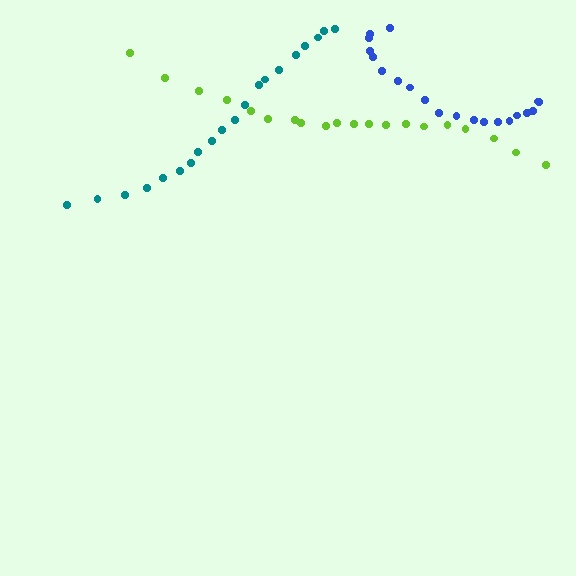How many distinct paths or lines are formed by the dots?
There are 3 distinct paths.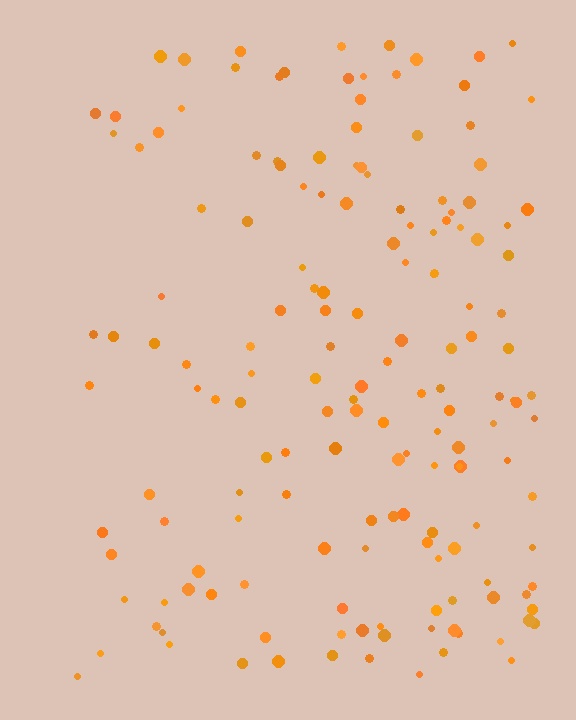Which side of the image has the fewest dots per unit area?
The left.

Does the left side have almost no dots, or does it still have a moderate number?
Still a moderate number, just noticeably fewer than the right.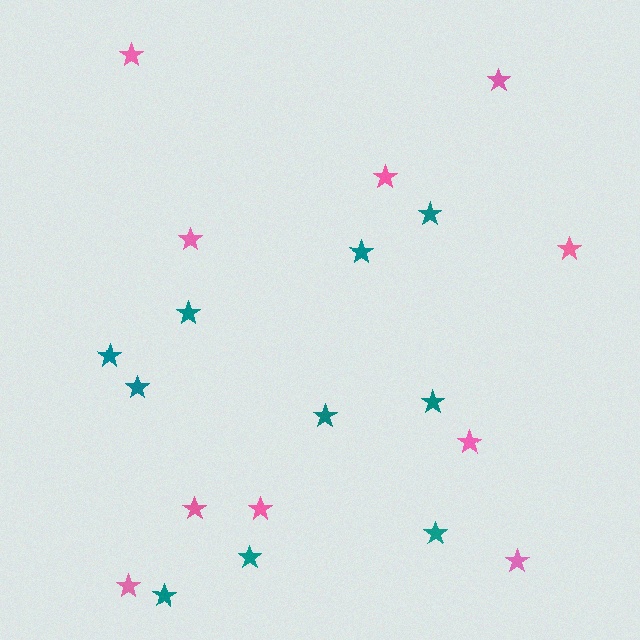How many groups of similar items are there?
There are 2 groups: one group of teal stars (10) and one group of pink stars (10).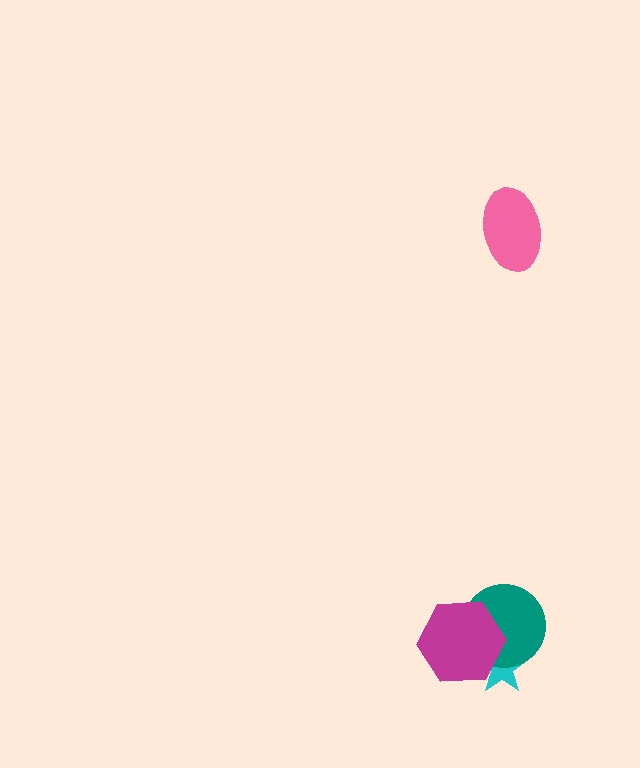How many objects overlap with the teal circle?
2 objects overlap with the teal circle.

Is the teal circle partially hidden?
Yes, it is partially covered by another shape.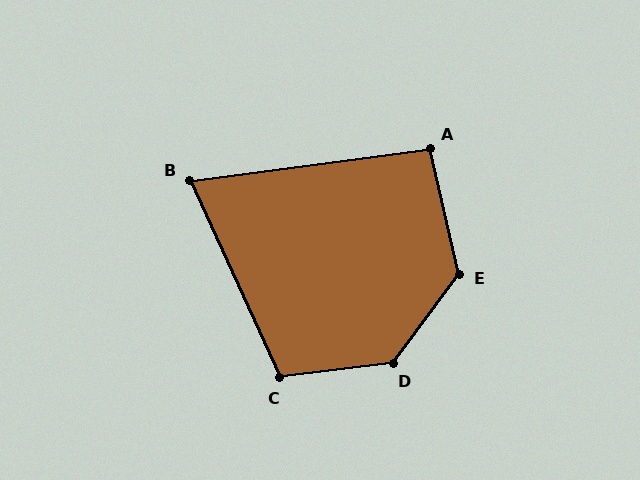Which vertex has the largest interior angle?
D, at approximately 134 degrees.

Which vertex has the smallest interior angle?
B, at approximately 73 degrees.